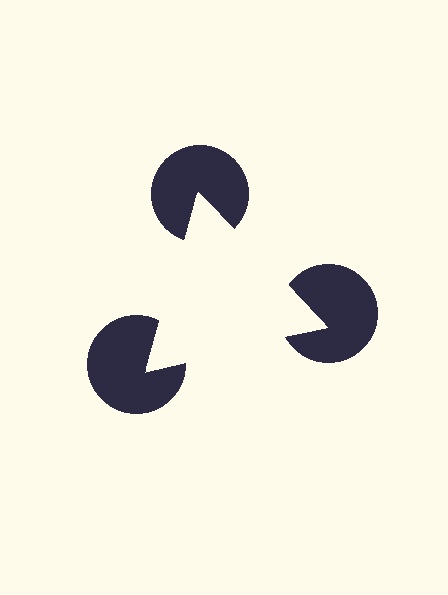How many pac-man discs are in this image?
There are 3 — one at each vertex of the illusory triangle.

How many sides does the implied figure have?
3 sides.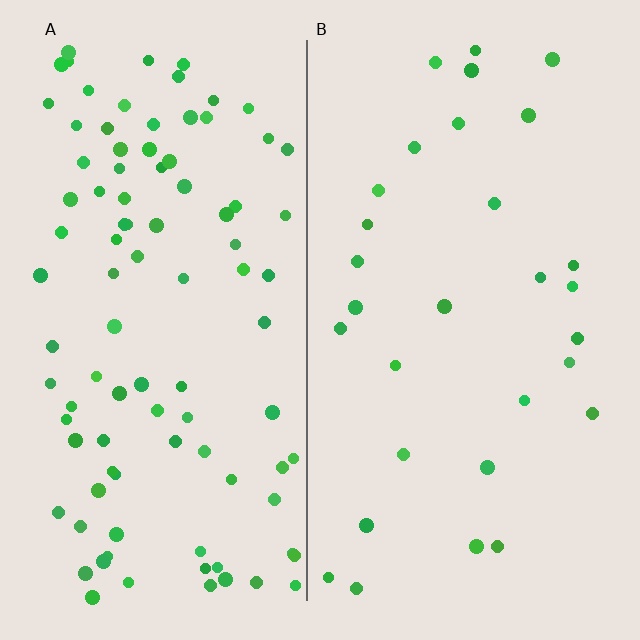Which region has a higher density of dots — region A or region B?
A (the left).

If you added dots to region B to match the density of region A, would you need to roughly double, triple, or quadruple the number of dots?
Approximately triple.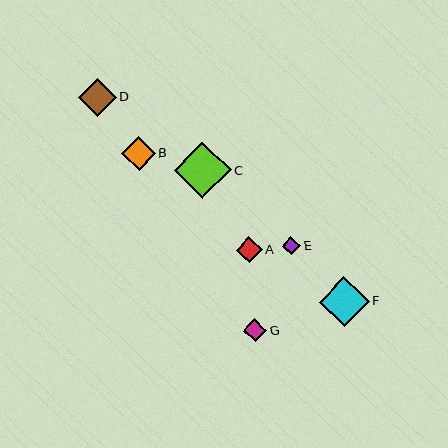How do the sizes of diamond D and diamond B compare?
Diamond D and diamond B are approximately the same size.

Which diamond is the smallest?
Diamond E is the smallest with a size of approximately 18 pixels.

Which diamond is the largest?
Diamond C is the largest with a size of approximately 56 pixels.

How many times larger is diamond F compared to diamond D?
Diamond F is approximately 1.3 times the size of diamond D.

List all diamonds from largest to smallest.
From largest to smallest: C, F, D, B, A, G, E.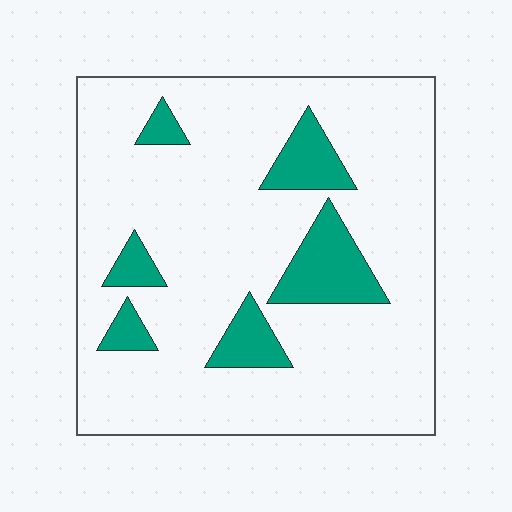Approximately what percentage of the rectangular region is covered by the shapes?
Approximately 15%.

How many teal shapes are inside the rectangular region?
6.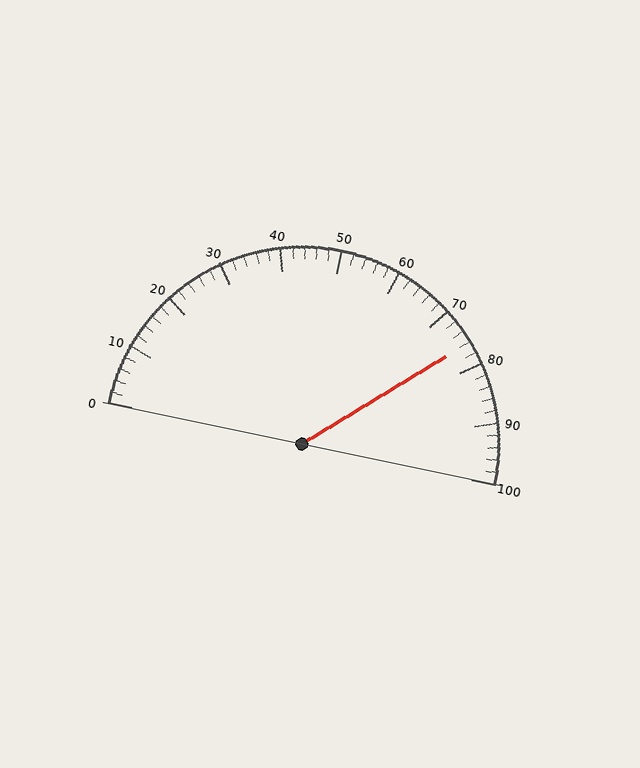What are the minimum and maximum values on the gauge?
The gauge ranges from 0 to 100.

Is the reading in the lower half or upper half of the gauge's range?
The reading is in the upper half of the range (0 to 100).